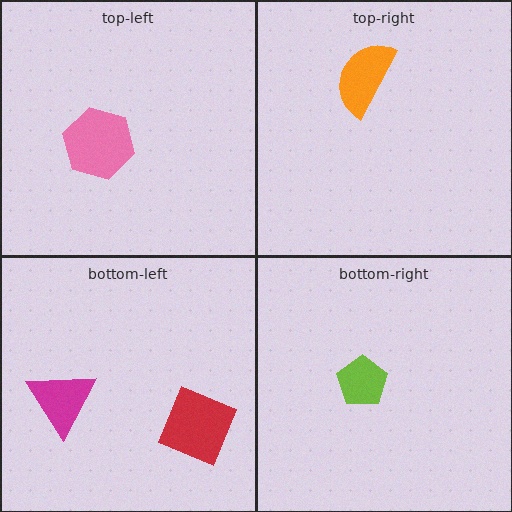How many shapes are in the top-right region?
1.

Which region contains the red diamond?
The bottom-left region.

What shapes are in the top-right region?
The orange semicircle.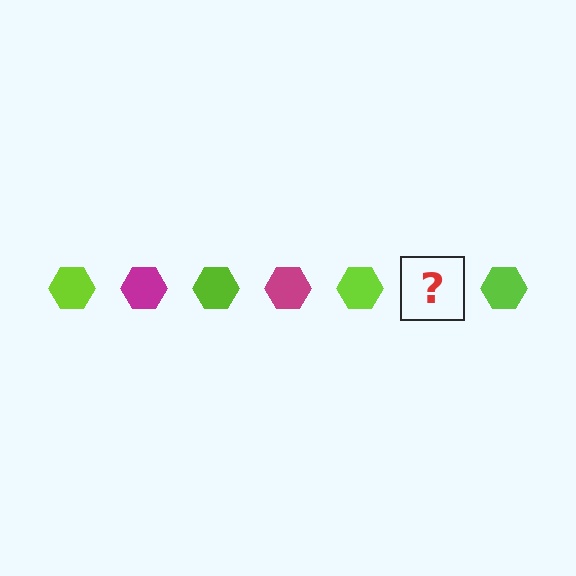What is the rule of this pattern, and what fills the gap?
The rule is that the pattern cycles through lime, magenta hexagons. The gap should be filled with a magenta hexagon.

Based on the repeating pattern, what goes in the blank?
The blank should be a magenta hexagon.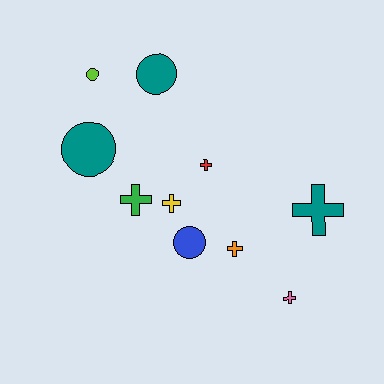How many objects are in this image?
There are 10 objects.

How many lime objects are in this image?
There is 1 lime object.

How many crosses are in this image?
There are 6 crosses.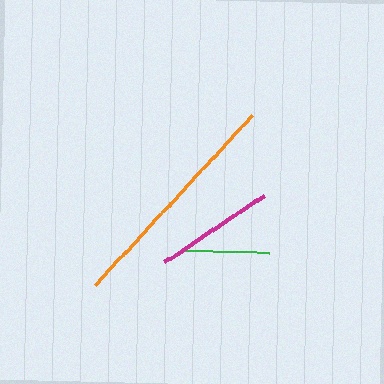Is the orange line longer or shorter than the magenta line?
The orange line is longer than the magenta line.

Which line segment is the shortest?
The green line is the shortest at approximately 87 pixels.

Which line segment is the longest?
The orange line is the longest at approximately 231 pixels.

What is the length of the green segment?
The green segment is approximately 87 pixels long.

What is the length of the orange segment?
The orange segment is approximately 231 pixels long.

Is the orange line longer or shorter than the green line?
The orange line is longer than the green line.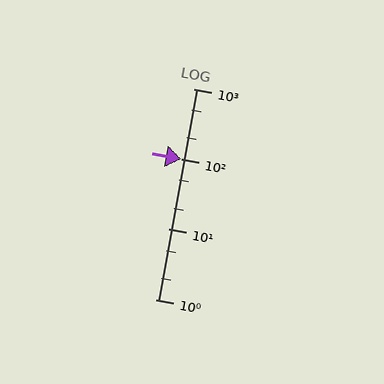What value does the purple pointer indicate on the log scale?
The pointer indicates approximately 100.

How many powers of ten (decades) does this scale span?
The scale spans 3 decades, from 1 to 1000.